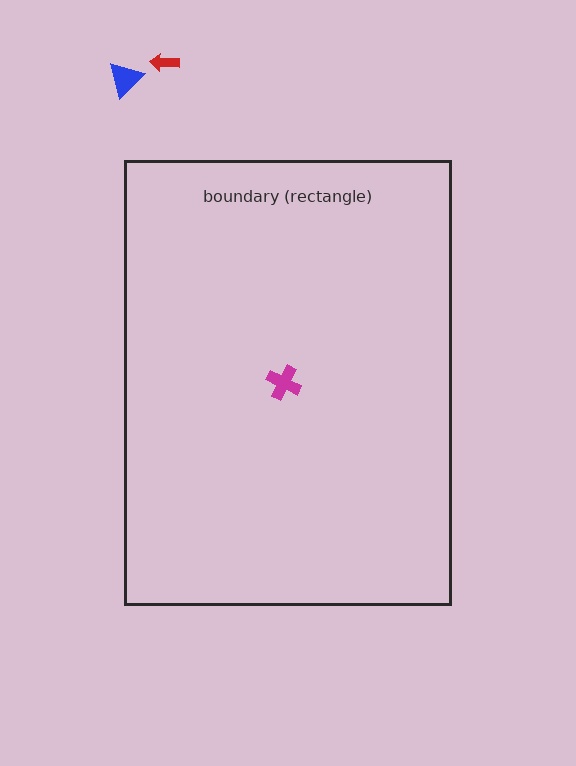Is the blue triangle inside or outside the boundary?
Outside.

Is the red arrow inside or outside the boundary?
Outside.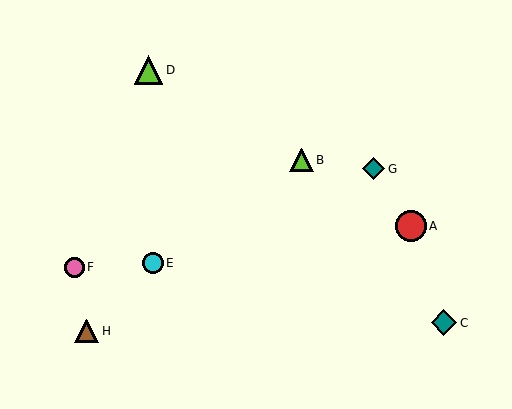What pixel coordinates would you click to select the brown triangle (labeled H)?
Click at (87, 331) to select the brown triangle H.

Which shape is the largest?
The red circle (labeled A) is the largest.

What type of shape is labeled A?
Shape A is a red circle.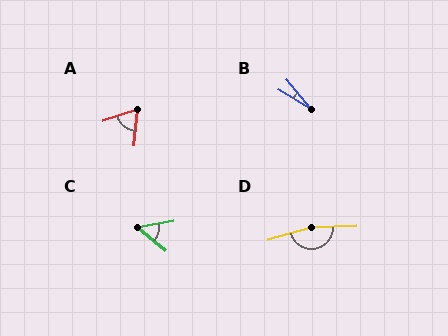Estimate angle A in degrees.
Approximately 66 degrees.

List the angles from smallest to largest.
B (19°), C (49°), A (66°), D (166°).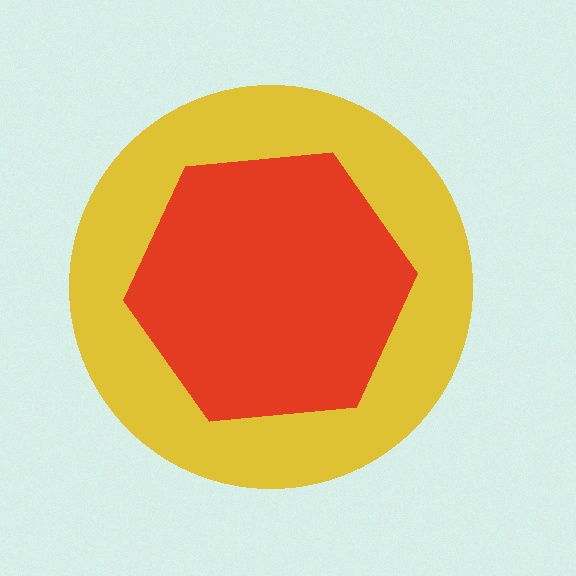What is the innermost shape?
The red hexagon.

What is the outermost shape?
The yellow circle.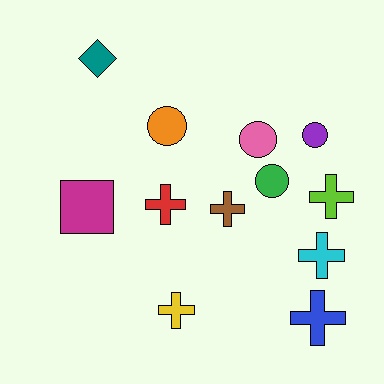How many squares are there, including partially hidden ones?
There is 1 square.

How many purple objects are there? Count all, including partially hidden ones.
There is 1 purple object.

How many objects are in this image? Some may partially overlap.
There are 12 objects.